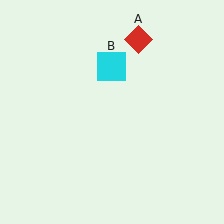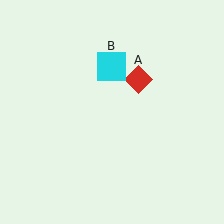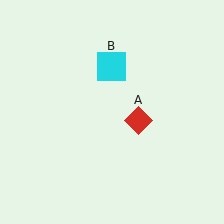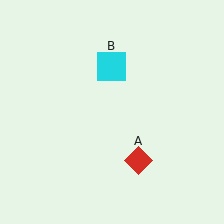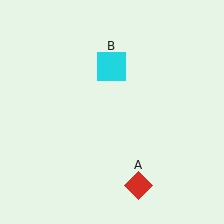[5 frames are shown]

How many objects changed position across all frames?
1 object changed position: red diamond (object A).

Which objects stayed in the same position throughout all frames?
Cyan square (object B) remained stationary.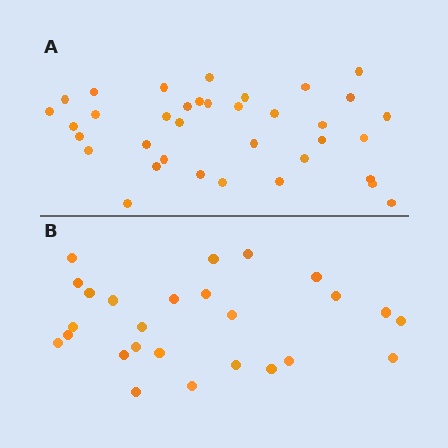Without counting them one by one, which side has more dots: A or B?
Region A (the top region) has more dots.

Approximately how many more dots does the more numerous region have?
Region A has roughly 10 or so more dots than region B.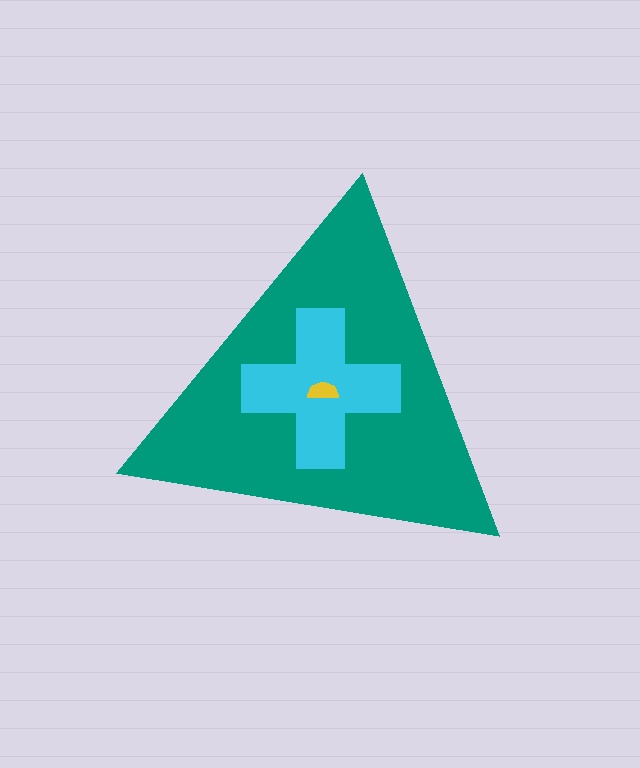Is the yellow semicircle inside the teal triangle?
Yes.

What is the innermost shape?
The yellow semicircle.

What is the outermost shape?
The teal triangle.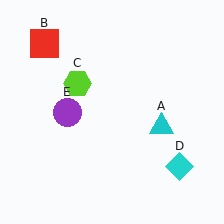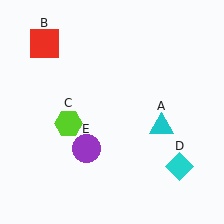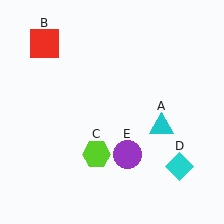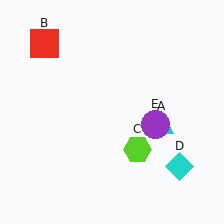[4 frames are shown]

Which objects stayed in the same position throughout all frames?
Cyan triangle (object A) and red square (object B) and cyan diamond (object D) remained stationary.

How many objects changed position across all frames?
2 objects changed position: lime hexagon (object C), purple circle (object E).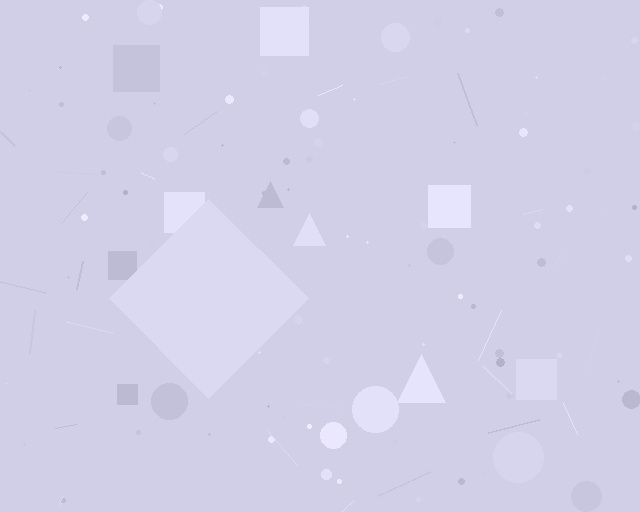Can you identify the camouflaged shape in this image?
The camouflaged shape is a diamond.